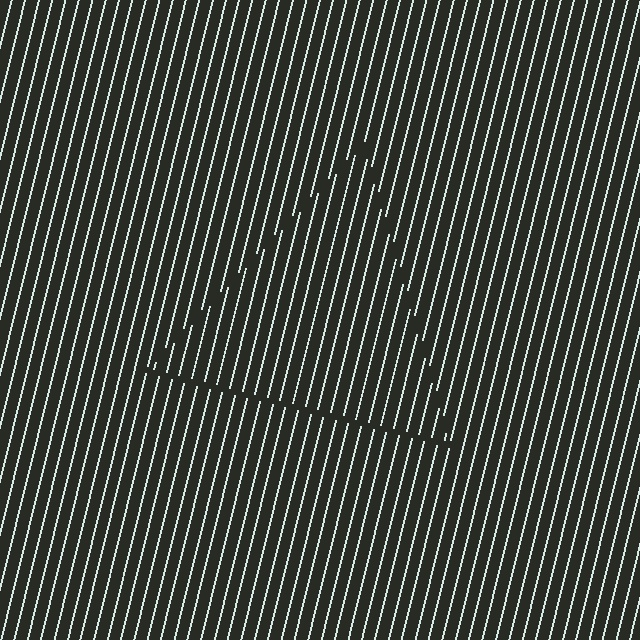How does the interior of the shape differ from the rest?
The interior of the shape contains the same grating, shifted by half a period — the contour is defined by the phase discontinuity where line-ends from the inner and outer gratings abut.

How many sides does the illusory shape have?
3 sides — the line-ends trace a triangle.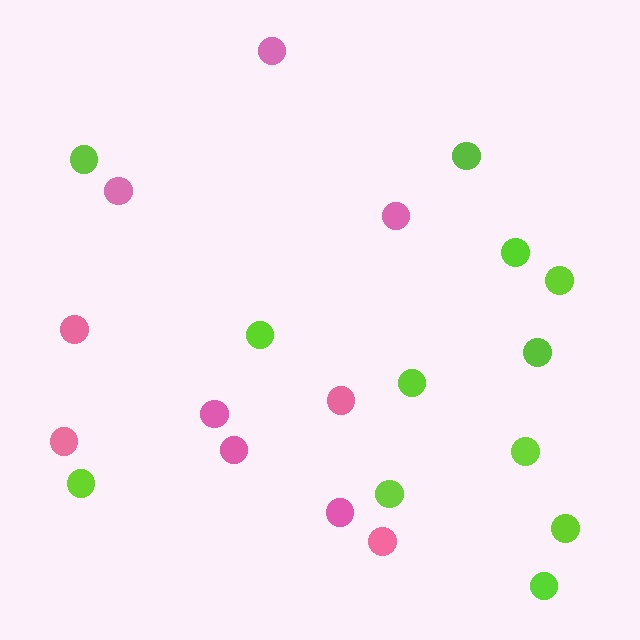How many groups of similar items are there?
There are 2 groups: one group of pink circles (10) and one group of lime circles (12).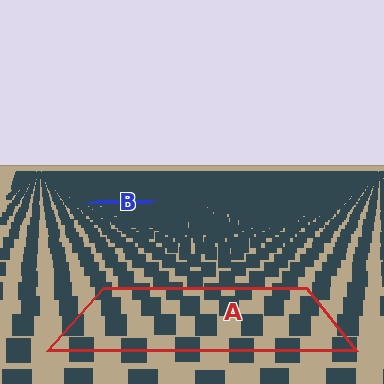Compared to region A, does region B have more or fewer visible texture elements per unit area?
Region B has more texture elements per unit area — they are packed more densely because it is farther away.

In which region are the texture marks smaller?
The texture marks are smaller in region B, because it is farther away.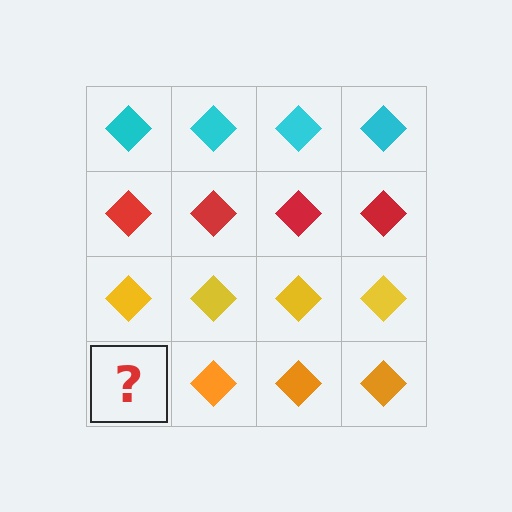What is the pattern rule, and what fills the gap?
The rule is that each row has a consistent color. The gap should be filled with an orange diamond.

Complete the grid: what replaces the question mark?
The question mark should be replaced with an orange diamond.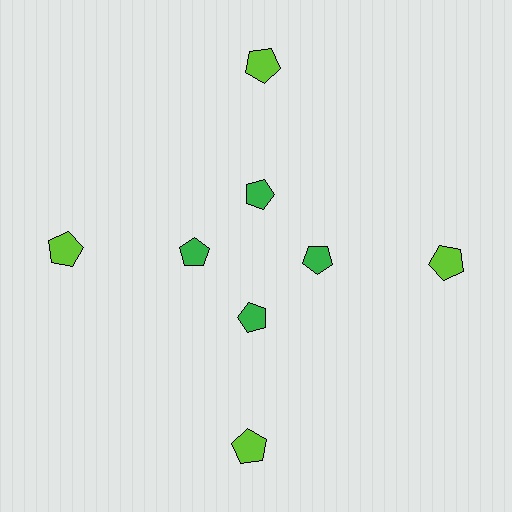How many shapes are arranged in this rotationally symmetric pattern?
There are 8 shapes, arranged in 4 groups of 2.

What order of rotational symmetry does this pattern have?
This pattern has 4-fold rotational symmetry.